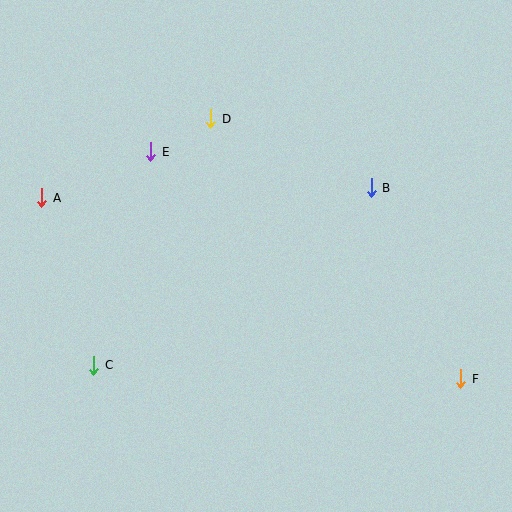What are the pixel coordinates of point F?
Point F is at (461, 379).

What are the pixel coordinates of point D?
Point D is at (211, 119).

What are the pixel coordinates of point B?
Point B is at (371, 188).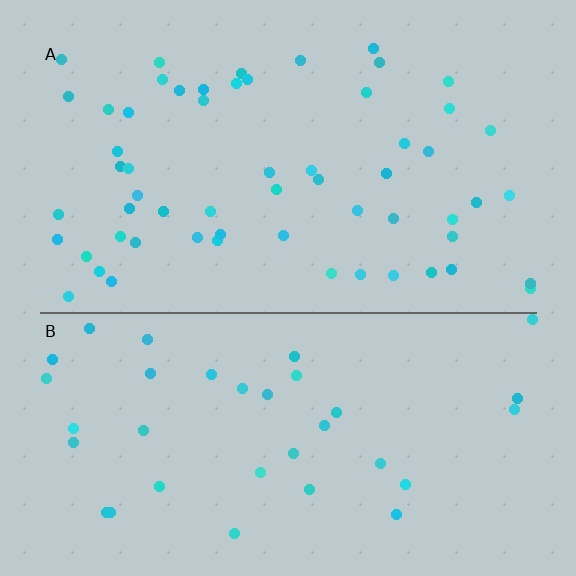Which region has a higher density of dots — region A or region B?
A (the top).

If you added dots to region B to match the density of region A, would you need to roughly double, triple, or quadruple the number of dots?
Approximately double.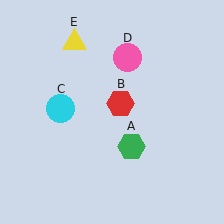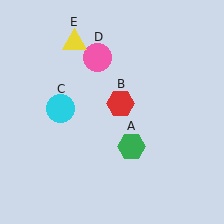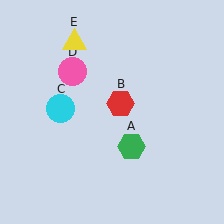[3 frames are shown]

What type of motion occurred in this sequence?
The pink circle (object D) rotated counterclockwise around the center of the scene.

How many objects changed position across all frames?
1 object changed position: pink circle (object D).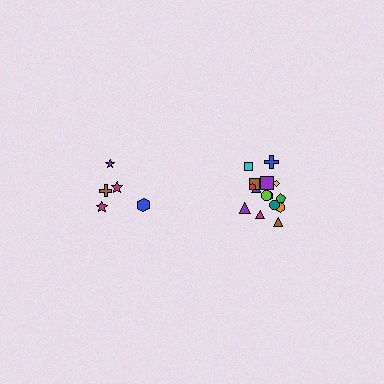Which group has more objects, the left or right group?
The right group.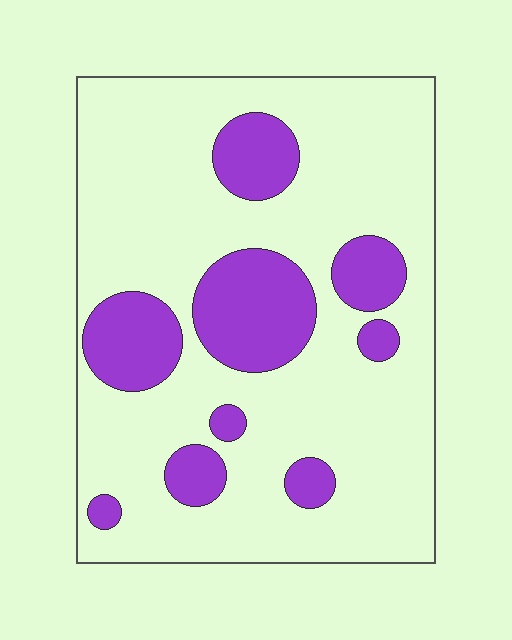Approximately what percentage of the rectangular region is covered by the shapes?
Approximately 25%.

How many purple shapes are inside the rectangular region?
9.